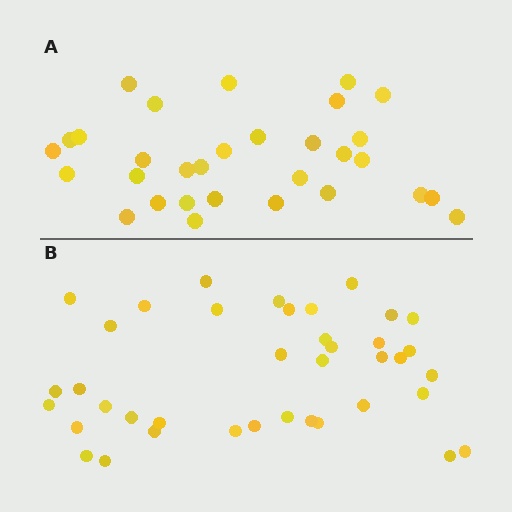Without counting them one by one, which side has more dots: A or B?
Region B (the bottom region) has more dots.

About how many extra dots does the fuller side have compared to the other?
Region B has roughly 8 or so more dots than region A.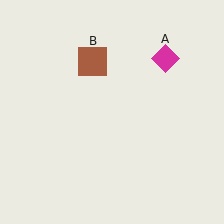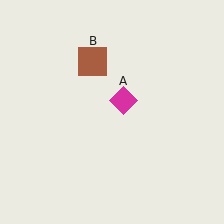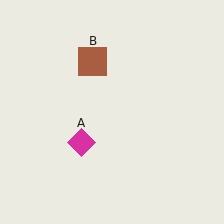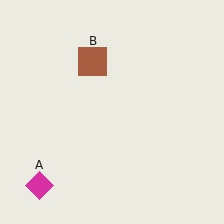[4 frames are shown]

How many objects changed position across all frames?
1 object changed position: magenta diamond (object A).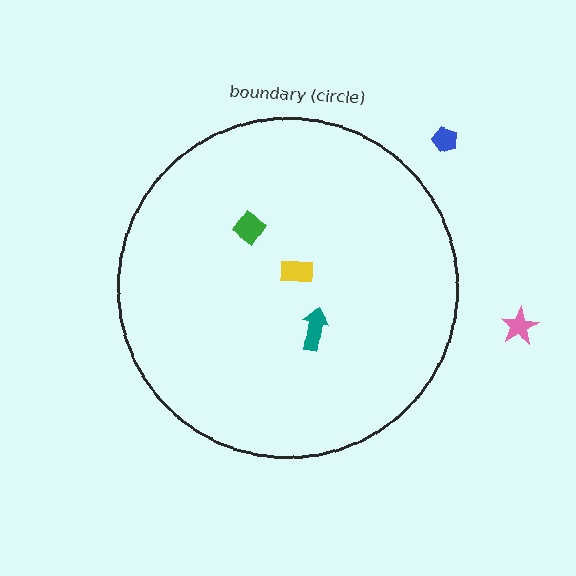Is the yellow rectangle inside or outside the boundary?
Inside.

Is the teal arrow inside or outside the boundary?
Inside.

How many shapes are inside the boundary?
3 inside, 2 outside.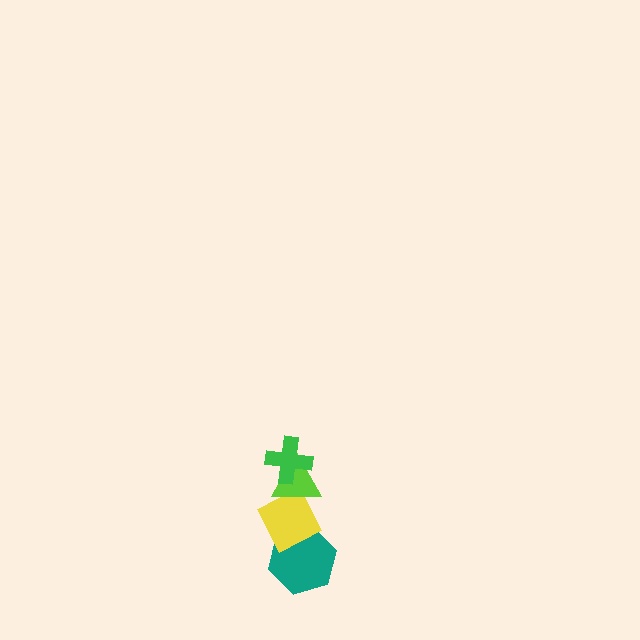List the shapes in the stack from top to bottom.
From top to bottom: the green cross, the lime triangle, the yellow diamond, the teal hexagon.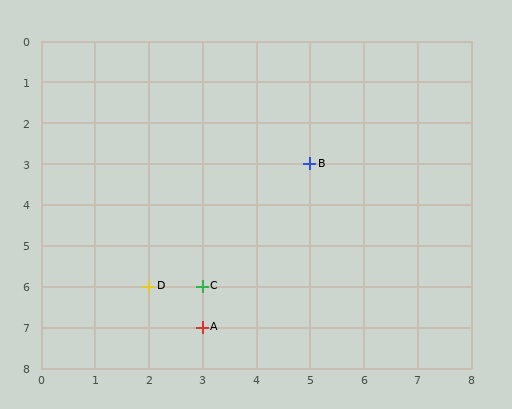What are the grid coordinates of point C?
Point C is at grid coordinates (3, 6).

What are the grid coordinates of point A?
Point A is at grid coordinates (3, 7).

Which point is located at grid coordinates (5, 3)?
Point B is at (5, 3).